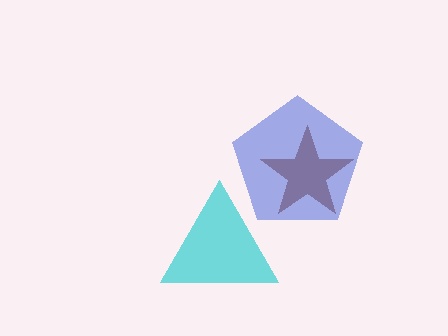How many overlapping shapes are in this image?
There are 3 overlapping shapes in the image.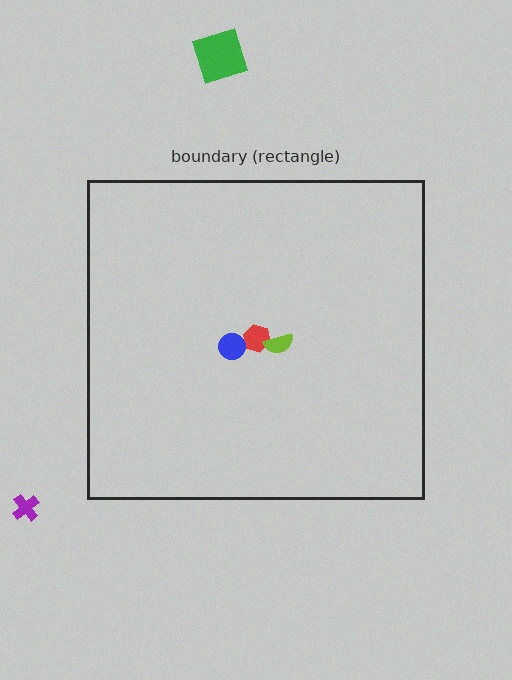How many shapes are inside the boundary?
3 inside, 2 outside.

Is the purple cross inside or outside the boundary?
Outside.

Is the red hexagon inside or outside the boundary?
Inside.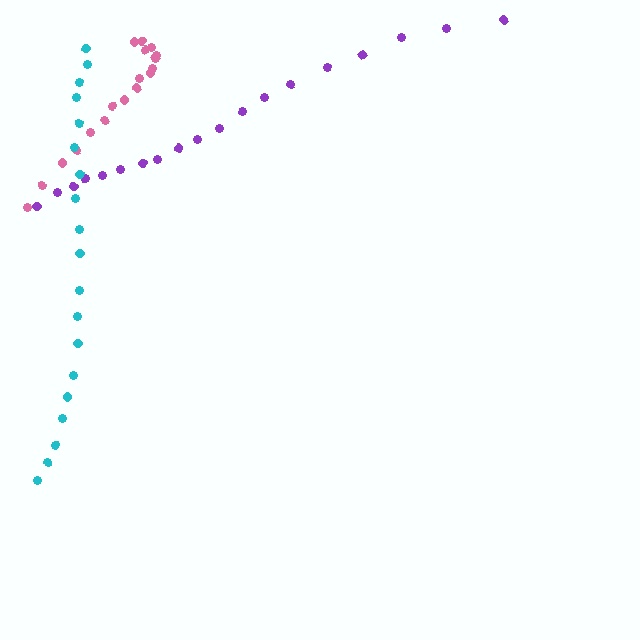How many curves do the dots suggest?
There are 3 distinct paths.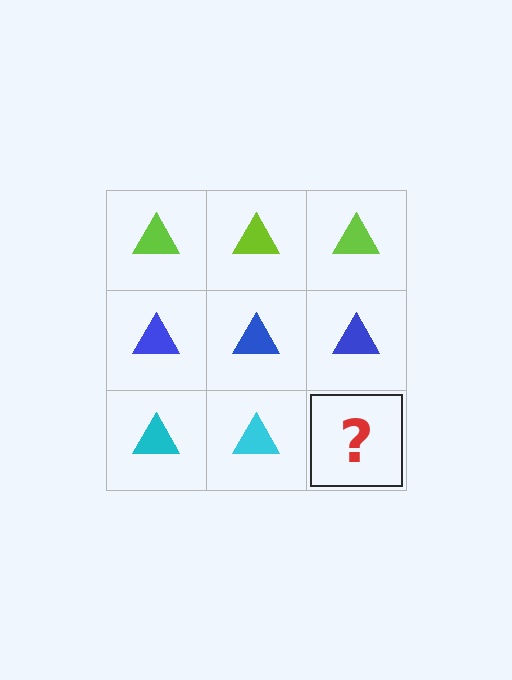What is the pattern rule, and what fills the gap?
The rule is that each row has a consistent color. The gap should be filled with a cyan triangle.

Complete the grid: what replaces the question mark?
The question mark should be replaced with a cyan triangle.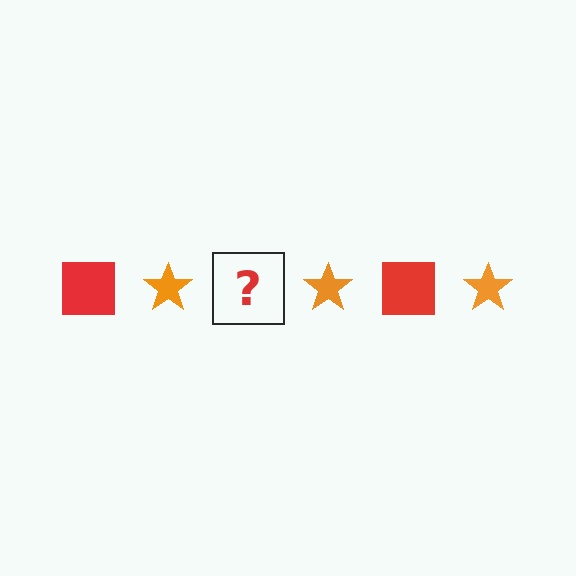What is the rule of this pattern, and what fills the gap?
The rule is that the pattern alternates between red square and orange star. The gap should be filled with a red square.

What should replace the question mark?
The question mark should be replaced with a red square.